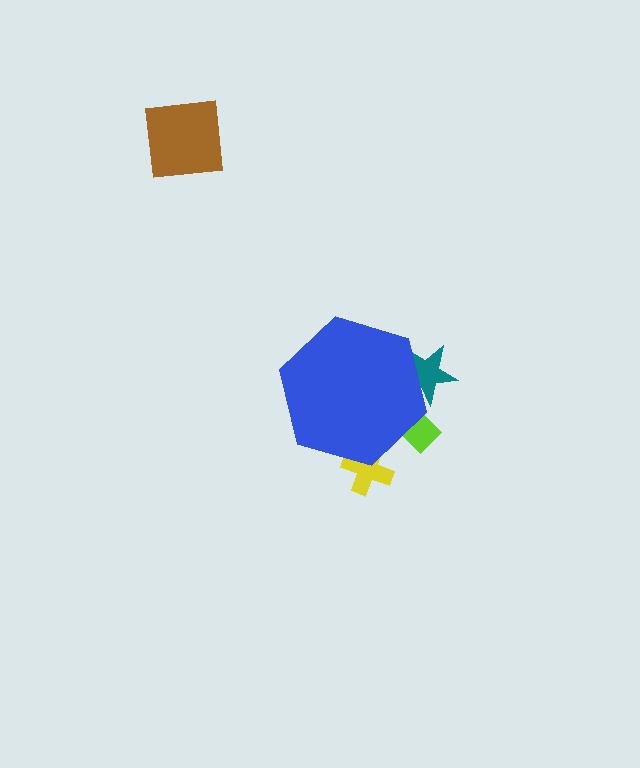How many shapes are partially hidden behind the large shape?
3 shapes are partially hidden.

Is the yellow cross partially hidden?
Yes, the yellow cross is partially hidden behind the blue hexagon.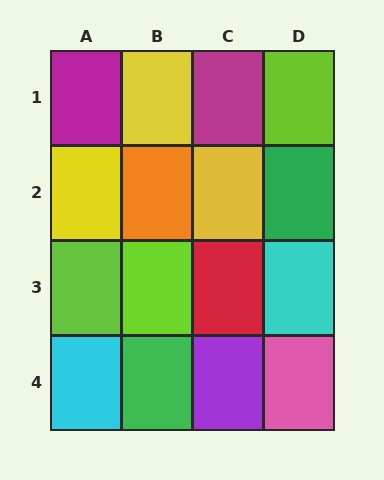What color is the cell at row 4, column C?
Purple.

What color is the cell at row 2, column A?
Yellow.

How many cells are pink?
1 cell is pink.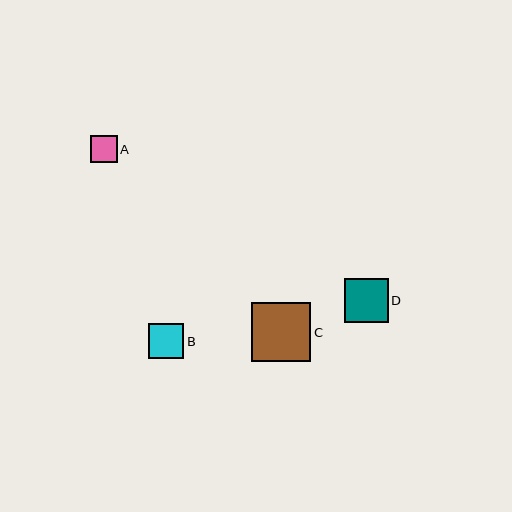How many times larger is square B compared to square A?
Square B is approximately 1.3 times the size of square A.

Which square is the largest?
Square C is the largest with a size of approximately 59 pixels.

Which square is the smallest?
Square A is the smallest with a size of approximately 27 pixels.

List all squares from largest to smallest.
From largest to smallest: C, D, B, A.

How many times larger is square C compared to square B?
Square C is approximately 1.7 times the size of square B.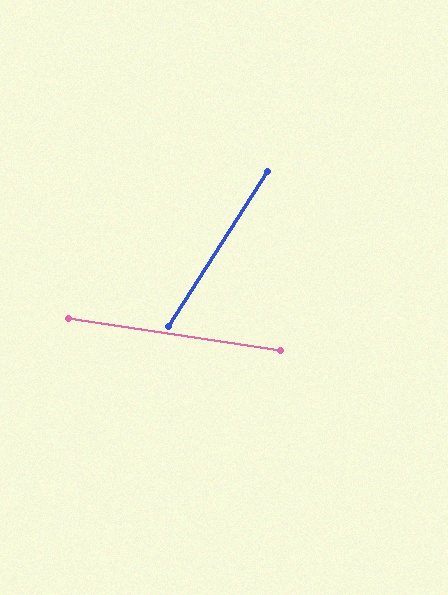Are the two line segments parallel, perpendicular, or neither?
Neither parallel nor perpendicular — they differ by about 66°.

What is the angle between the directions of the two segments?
Approximately 66 degrees.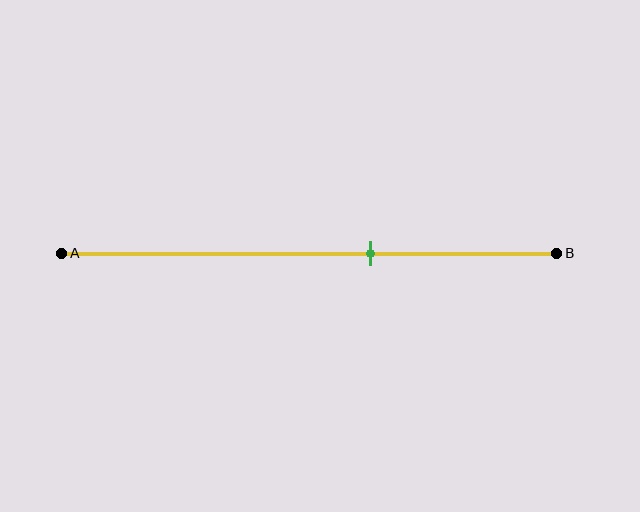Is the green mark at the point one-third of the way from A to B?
No, the mark is at about 60% from A, not at the 33% one-third point.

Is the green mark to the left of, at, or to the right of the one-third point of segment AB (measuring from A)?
The green mark is to the right of the one-third point of segment AB.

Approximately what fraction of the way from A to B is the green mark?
The green mark is approximately 60% of the way from A to B.